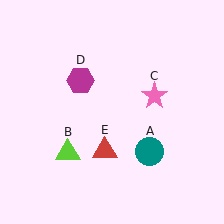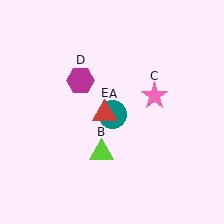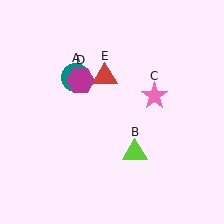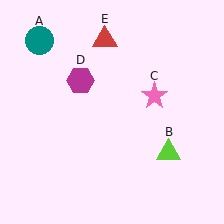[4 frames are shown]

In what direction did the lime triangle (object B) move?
The lime triangle (object B) moved right.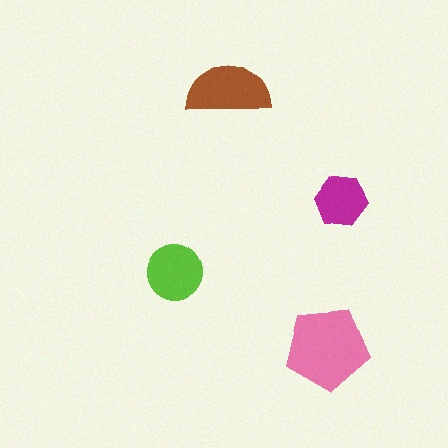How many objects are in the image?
There are 4 objects in the image.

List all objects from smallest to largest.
The magenta hexagon, the lime circle, the brown semicircle, the pink pentagon.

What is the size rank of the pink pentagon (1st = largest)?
1st.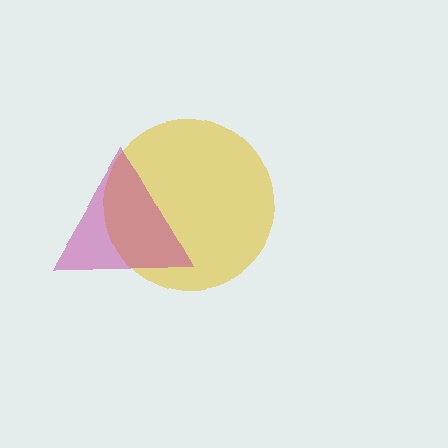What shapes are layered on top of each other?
The layered shapes are: a yellow circle, a magenta triangle.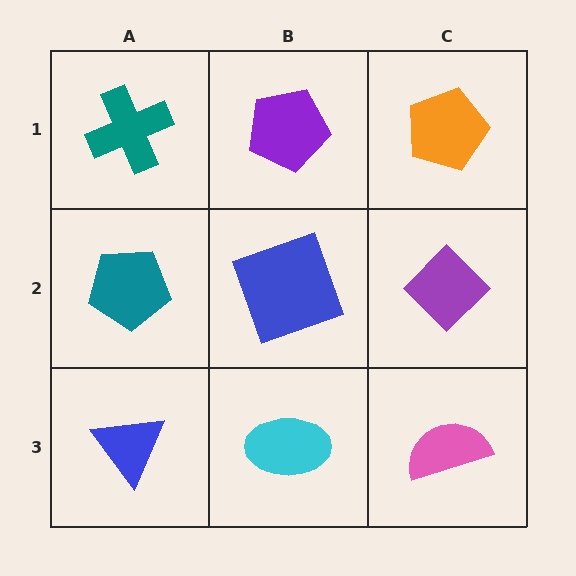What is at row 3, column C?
A pink semicircle.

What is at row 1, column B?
A purple pentagon.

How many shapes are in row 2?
3 shapes.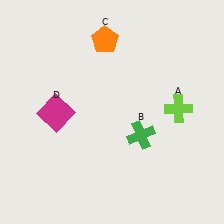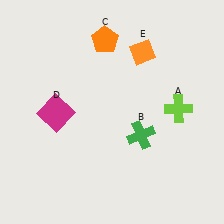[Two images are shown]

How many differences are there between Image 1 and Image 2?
There is 1 difference between the two images.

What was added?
An orange diamond (E) was added in Image 2.